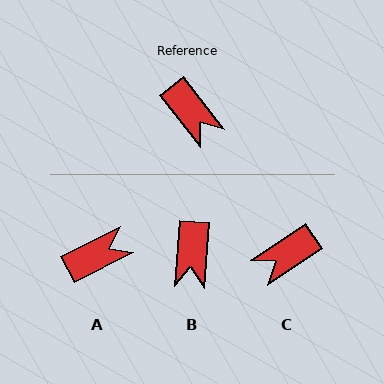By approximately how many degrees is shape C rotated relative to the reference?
Approximately 94 degrees clockwise.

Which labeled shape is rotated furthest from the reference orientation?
C, about 94 degrees away.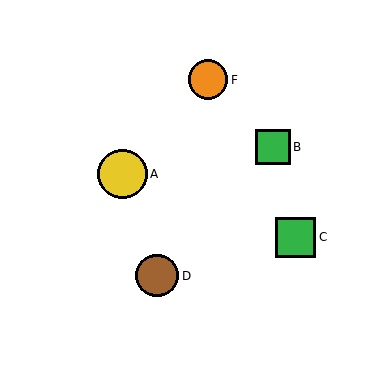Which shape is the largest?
The yellow circle (labeled A) is the largest.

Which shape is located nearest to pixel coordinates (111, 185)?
The yellow circle (labeled A) at (122, 174) is nearest to that location.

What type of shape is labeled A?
Shape A is a yellow circle.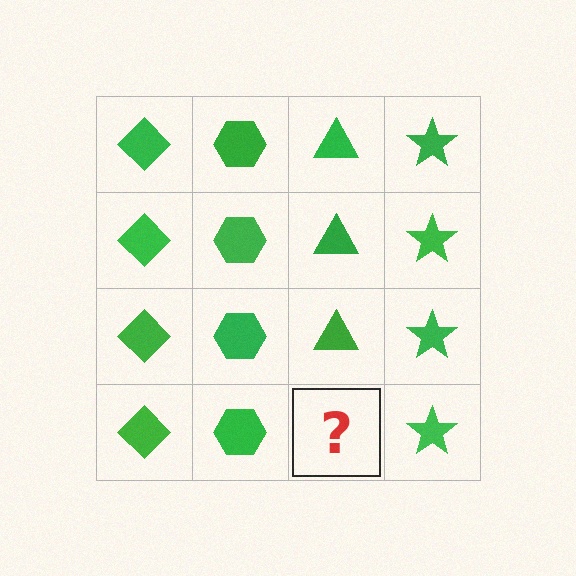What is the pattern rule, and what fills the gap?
The rule is that each column has a consistent shape. The gap should be filled with a green triangle.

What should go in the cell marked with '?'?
The missing cell should contain a green triangle.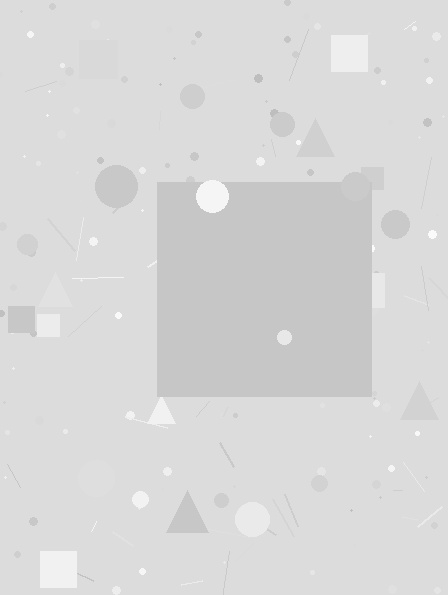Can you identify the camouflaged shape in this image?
The camouflaged shape is a square.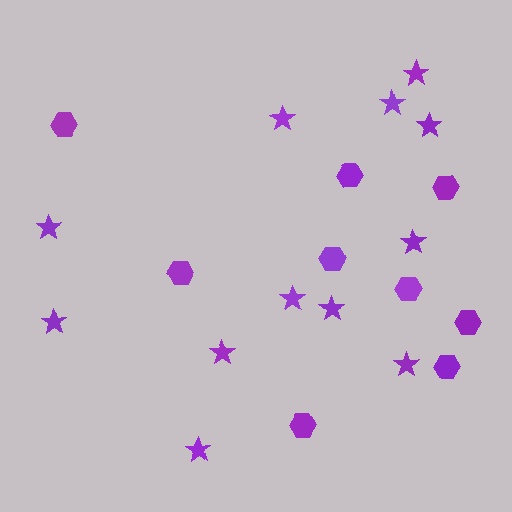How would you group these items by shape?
There are 2 groups: one group of stars (12) and one group of hexagons (9).